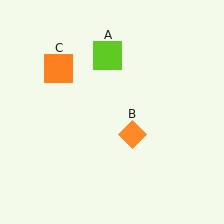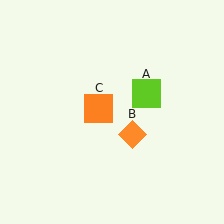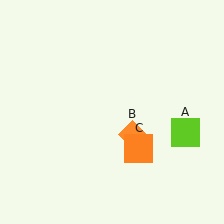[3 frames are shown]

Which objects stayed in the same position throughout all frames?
Orange diamond (object B) remained stationary.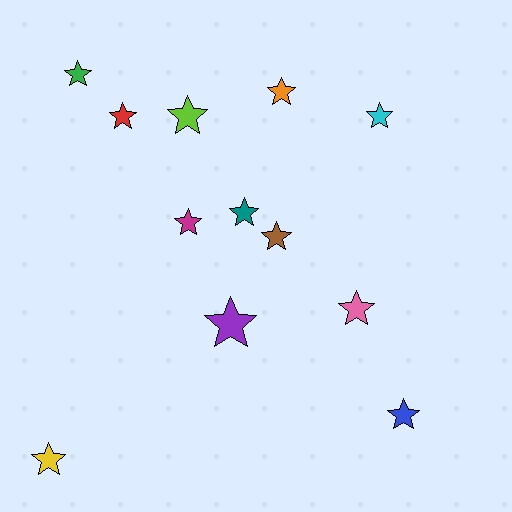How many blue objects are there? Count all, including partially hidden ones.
There is 1 blue object.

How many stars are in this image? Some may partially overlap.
There are 12 stars.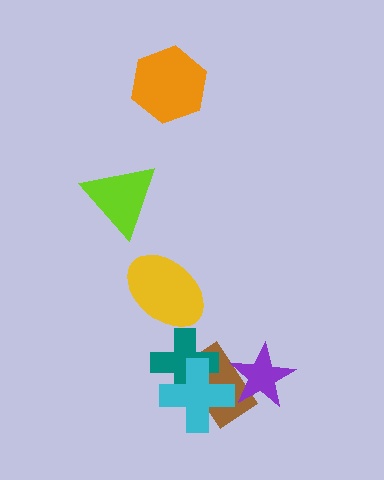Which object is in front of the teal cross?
The cyan cross is in front of the teal cross.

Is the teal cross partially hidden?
Yes, it is partially covered by another shape.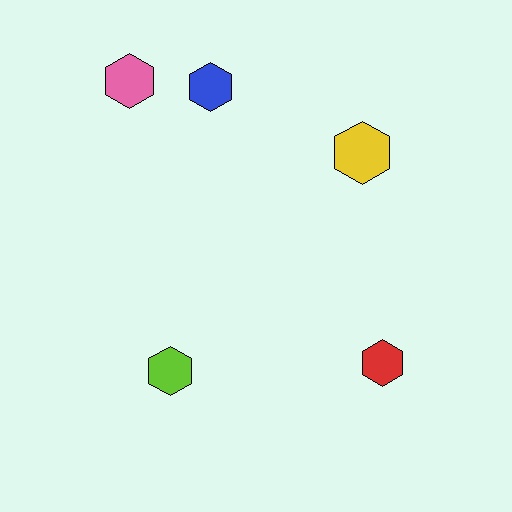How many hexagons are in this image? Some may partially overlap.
There are 5 hexagons.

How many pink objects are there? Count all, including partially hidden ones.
There is 1 pink object.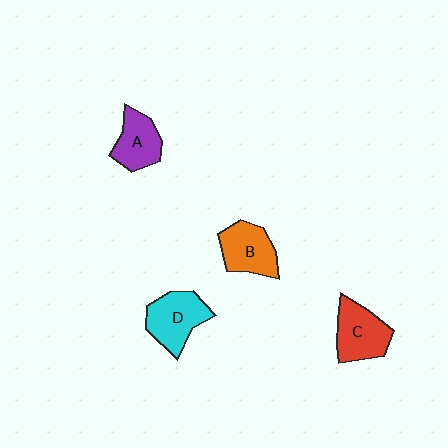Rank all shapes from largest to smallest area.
From largest to smallest: D (cyan), C (red), B (orange), A (purple).